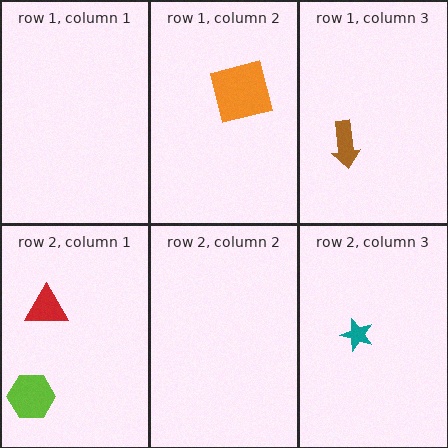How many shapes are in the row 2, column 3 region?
1.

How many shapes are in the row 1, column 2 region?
1.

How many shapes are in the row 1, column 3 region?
1.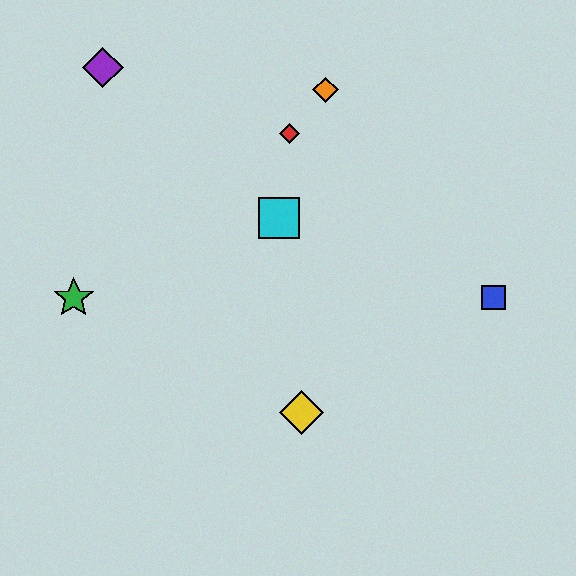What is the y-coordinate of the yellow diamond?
The yellow diamond is at y≈413.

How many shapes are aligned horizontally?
2 shapes (the blue square, the green star) are aligned horizontally.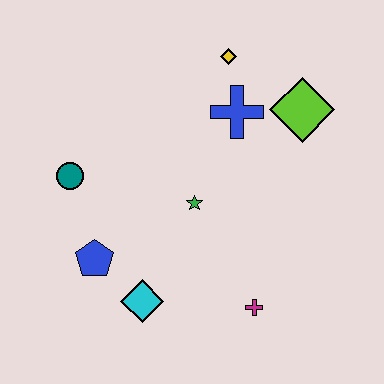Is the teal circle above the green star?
Yes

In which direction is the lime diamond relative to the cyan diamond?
The lime diamond is above the cyan diamond.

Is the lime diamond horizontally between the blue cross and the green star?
No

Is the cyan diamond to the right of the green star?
No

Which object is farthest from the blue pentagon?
The lime diamond is farthest from the blue pentagon.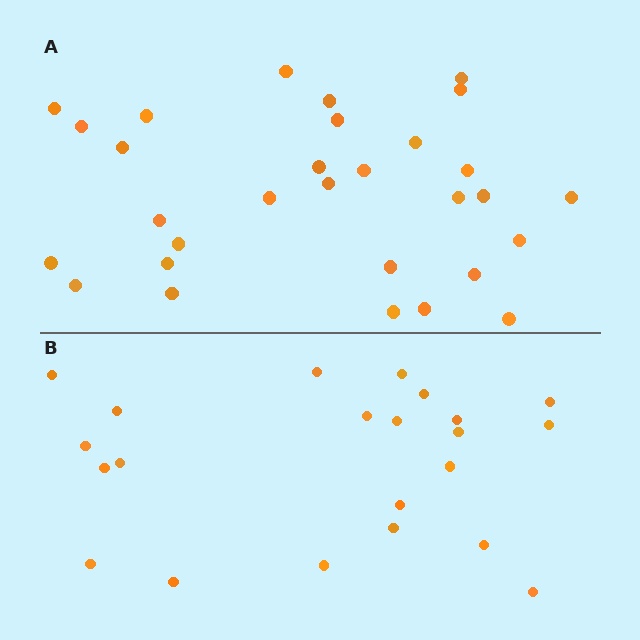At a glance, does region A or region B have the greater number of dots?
Region A (the top region) has more dots.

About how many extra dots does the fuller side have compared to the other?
Region A has roughly 8 or so more dots than region B.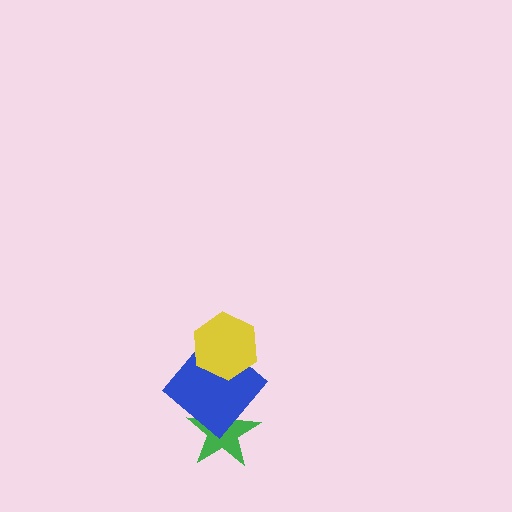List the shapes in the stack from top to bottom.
From top to bottom: the yellow hexagon, the blue diamond, the green star.